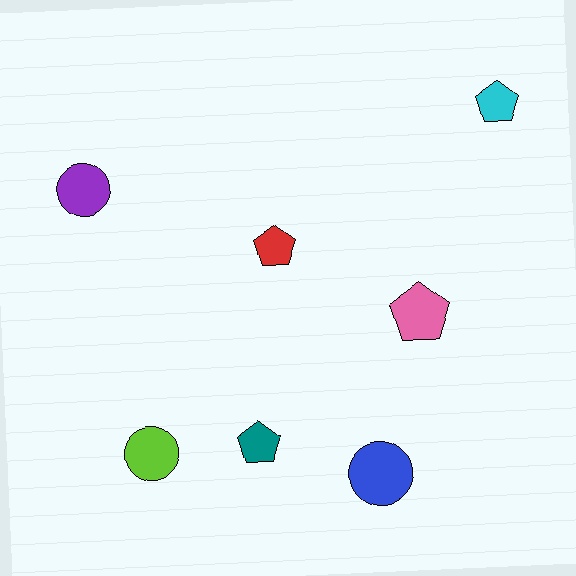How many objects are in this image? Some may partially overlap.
There are 7 objects.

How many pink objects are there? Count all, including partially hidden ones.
There is 1 pink object.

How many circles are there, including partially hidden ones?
There are 3 circles.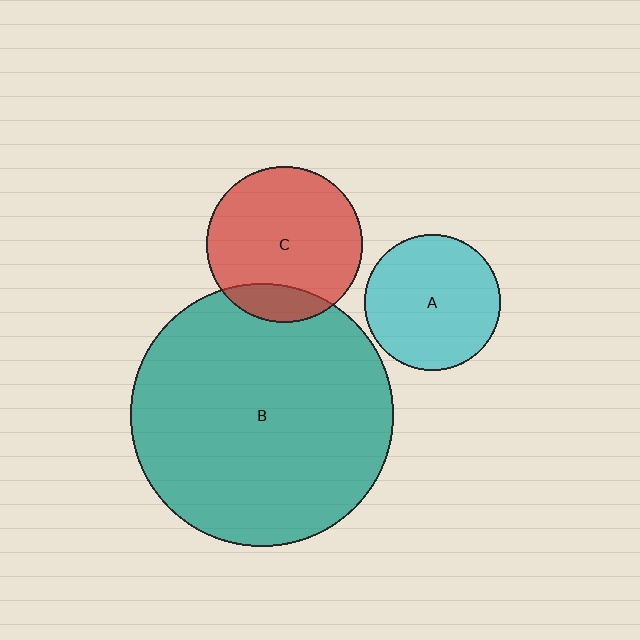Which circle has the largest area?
Circle B (teal).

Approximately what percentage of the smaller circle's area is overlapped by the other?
Approximately 15%.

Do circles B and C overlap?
Yes.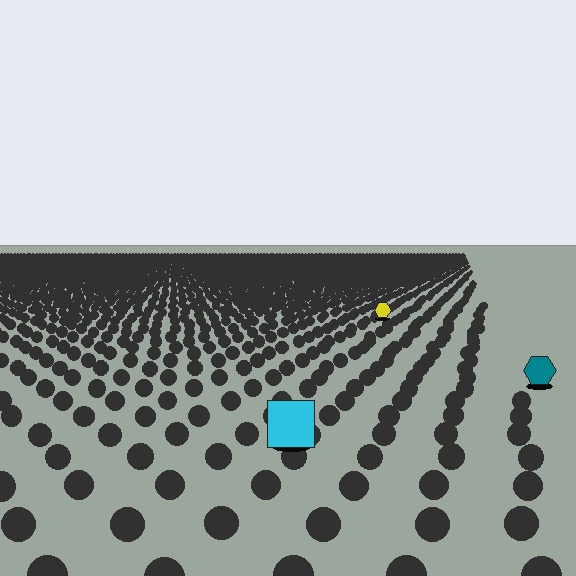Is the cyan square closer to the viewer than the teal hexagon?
Yes. The cyan square is closer — you can tell from the texture gradient: the ground texture is coarser near it.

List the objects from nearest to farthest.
From nearest to farthest: the cyan square, the teal hexagon, the yellow hexagon.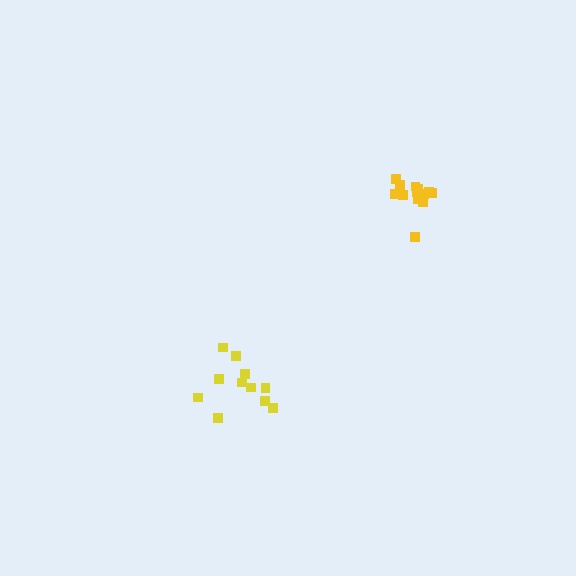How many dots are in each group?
Group 1: 11 dots, Group 2: 14 dots (25 total).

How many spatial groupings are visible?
There are 2 spatial groupings.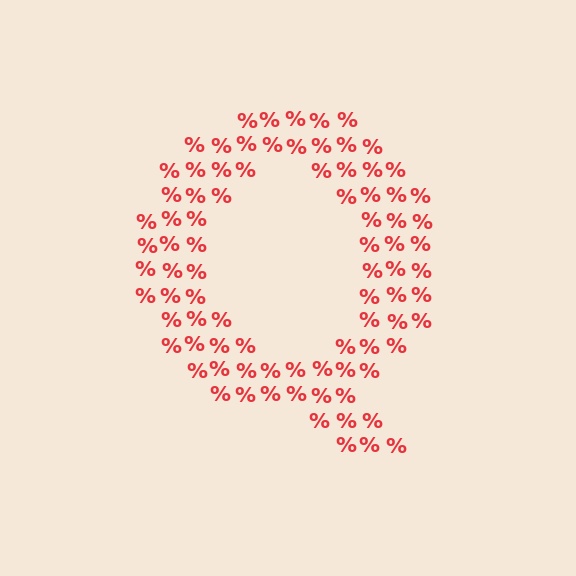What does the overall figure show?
The overall figure shows the letter Q.